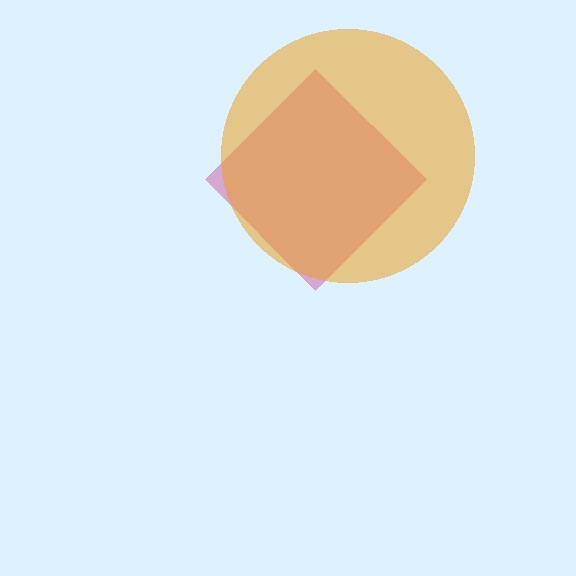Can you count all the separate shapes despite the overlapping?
Yes, there are 2 separate shapes.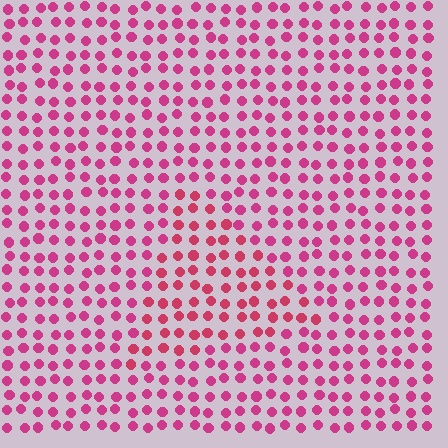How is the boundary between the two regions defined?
The boundary is defined purely by a slight shift in hue (about 16 degrees). Spacing, size, and orientation are identical on both sides.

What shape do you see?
I see a triangle.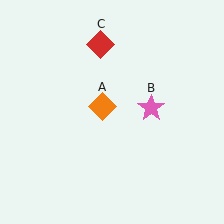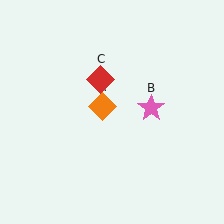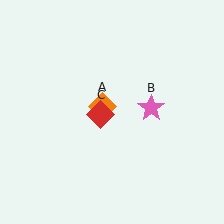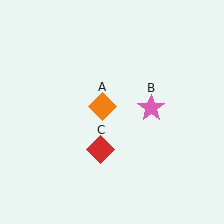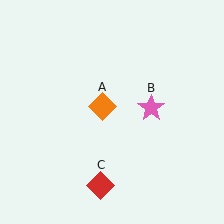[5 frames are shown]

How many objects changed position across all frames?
1 object changed position: red diamond (object C).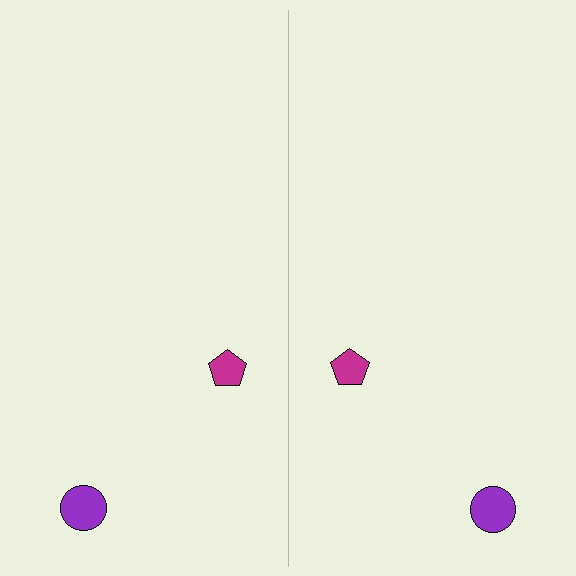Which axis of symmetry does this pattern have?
The pattern has a vertical axis of symmetry running through the center of the image.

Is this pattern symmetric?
Yes, this pattern has bilateral (reflection) symmetry.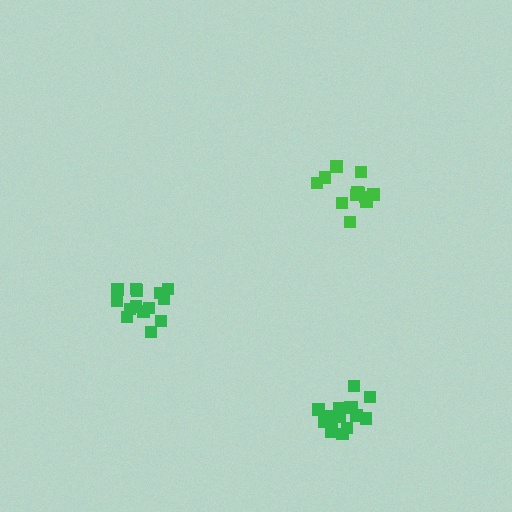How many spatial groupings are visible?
There are 3 spatial groupings.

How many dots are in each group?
Group 1: 12 dots, Group 2: 15 dots, Group 3: 14 dots (41 total).